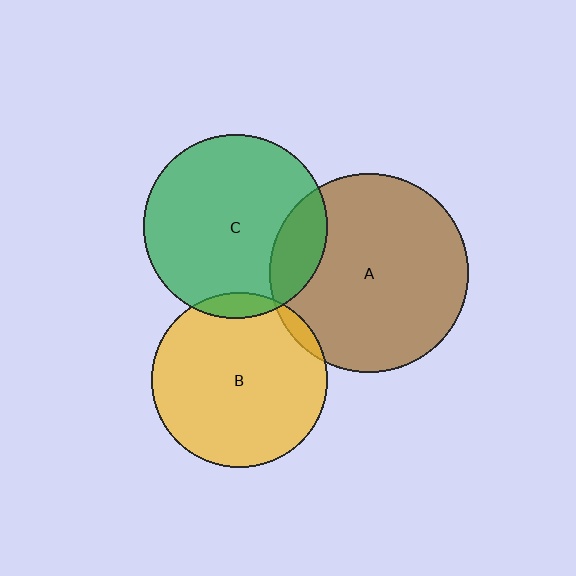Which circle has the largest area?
Circle A (brown).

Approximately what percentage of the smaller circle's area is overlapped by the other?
Approximately 5%.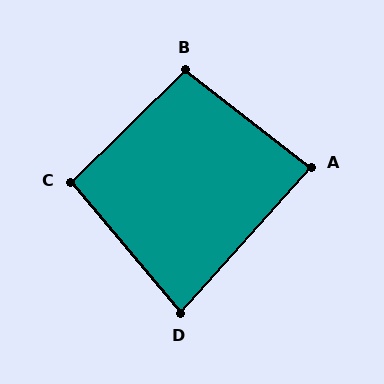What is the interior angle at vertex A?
Approximately 86 degrees (approximately right).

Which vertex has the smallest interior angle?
D, at approximately 82 degrees.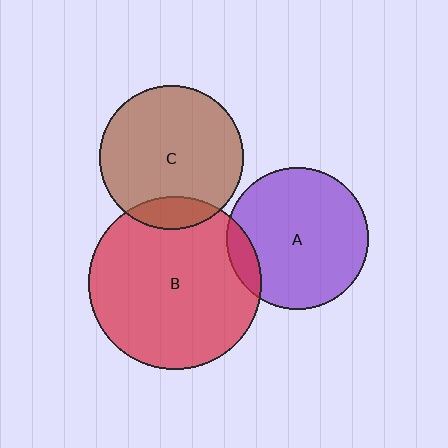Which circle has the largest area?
Circle B (red).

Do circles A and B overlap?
Yes.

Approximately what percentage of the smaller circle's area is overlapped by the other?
Approximately 10%.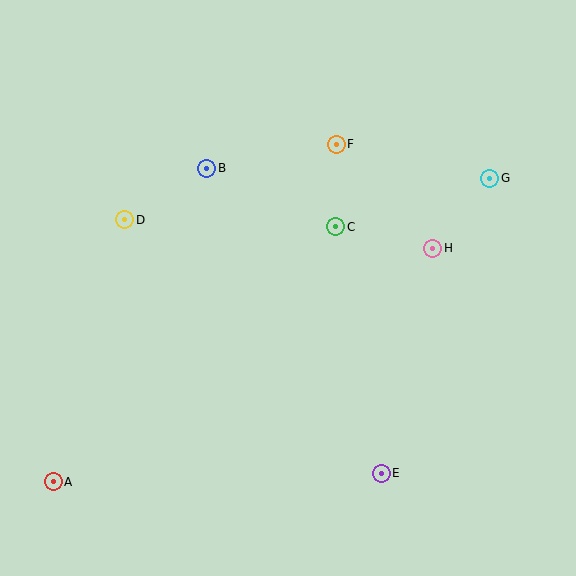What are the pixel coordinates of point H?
Point H is at (433, 248).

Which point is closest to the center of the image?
Point C at (336, 227) is closest to the center.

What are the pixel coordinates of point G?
Point G is at (490, 178).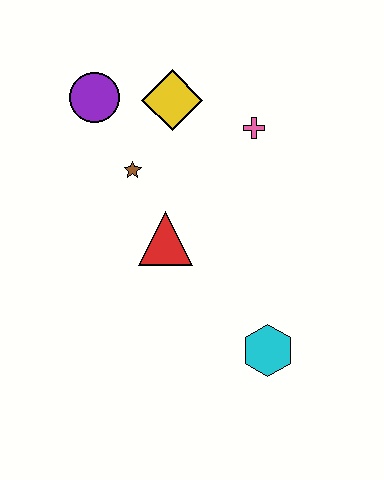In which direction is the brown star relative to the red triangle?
The brown star is above the red triangle.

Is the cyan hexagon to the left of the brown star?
No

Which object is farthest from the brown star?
The cyan hexagon is farthest from the brown star.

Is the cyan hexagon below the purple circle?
Yes